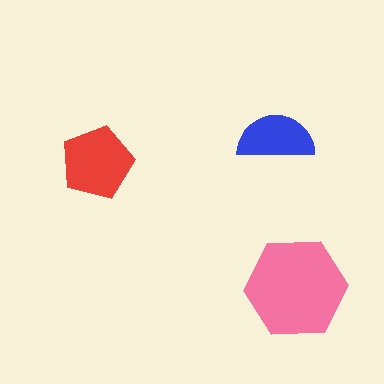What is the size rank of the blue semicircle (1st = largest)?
3rd.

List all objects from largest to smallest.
The pink hexagon, the red pentagon, the blue semicircle.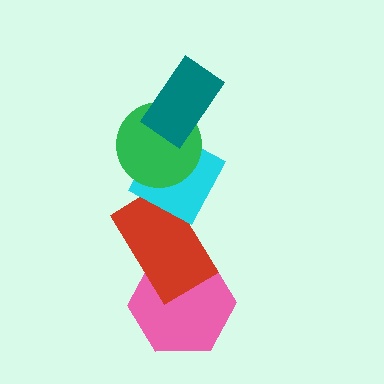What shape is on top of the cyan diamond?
The green circle is on top of the cyan diamond.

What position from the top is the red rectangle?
The red rectangle is 4th from the top.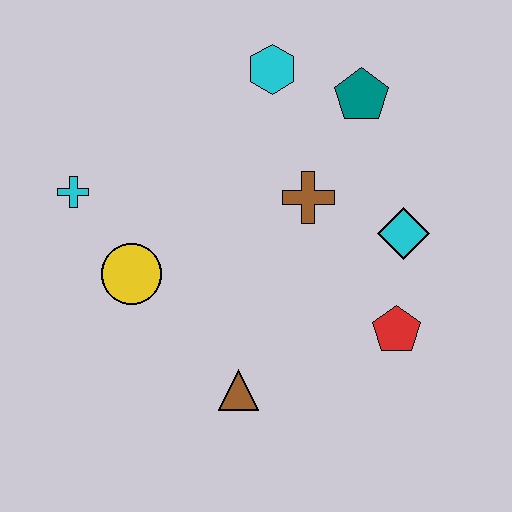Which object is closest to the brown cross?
The cyan diamond is closest to the brown cross.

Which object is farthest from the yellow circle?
The teal pentagon is farthest from the yellow circle.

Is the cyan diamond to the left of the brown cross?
No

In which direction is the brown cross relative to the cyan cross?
The brown cross is to the right of the cyan cross.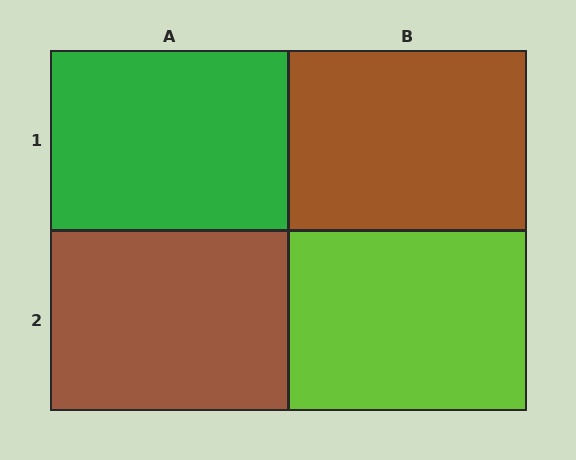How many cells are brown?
2 cells are brown.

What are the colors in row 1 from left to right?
Green, brown.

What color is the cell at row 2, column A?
Brown.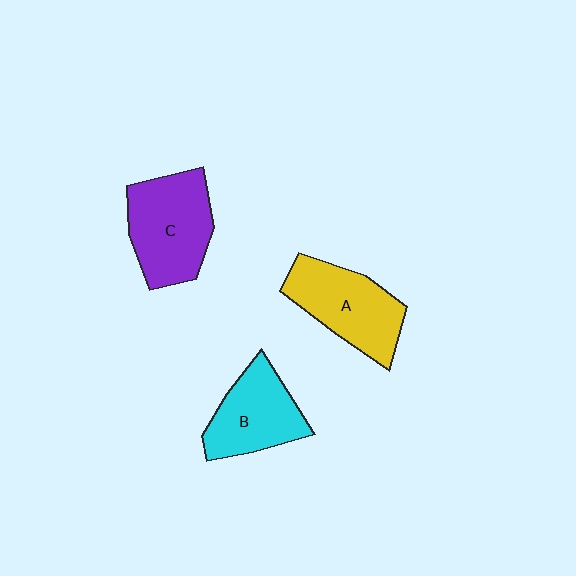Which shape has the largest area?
Shape C (purple).